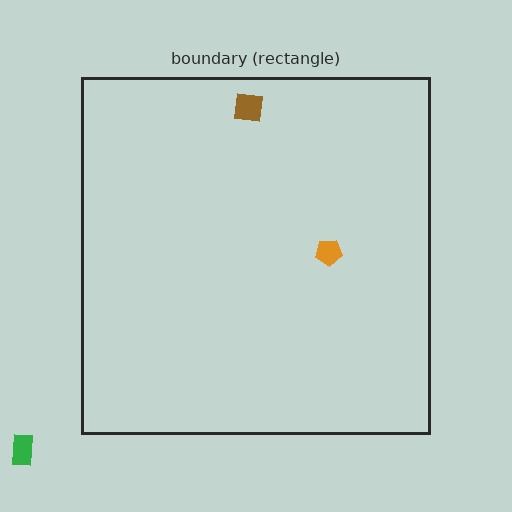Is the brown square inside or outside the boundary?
Inside.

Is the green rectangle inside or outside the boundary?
Outside.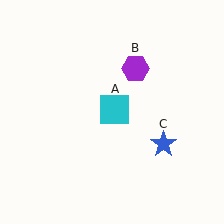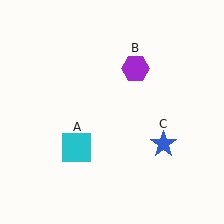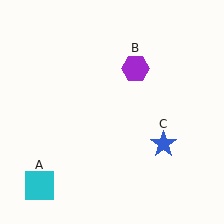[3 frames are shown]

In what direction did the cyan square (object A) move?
The cyan square (object A) moved down and to the left.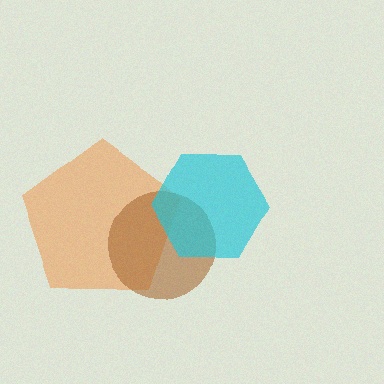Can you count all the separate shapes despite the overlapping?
Yes, there are 3 separate shapes.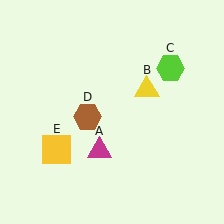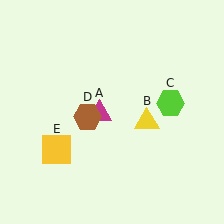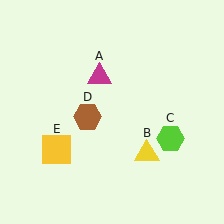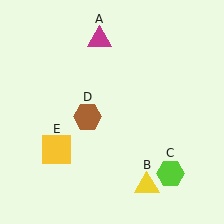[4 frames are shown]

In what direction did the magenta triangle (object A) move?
The magenta triangle (object A) moved up.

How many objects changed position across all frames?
3 objects changed position: magenta triangle (object A), yellow triangle (object B), lime hexagon (object C).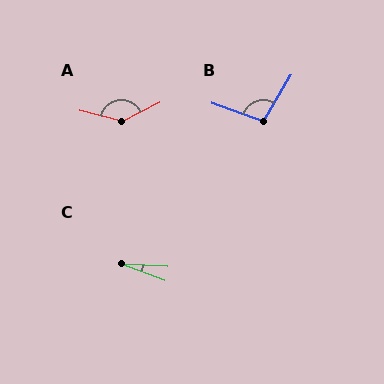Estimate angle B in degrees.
Approximately 101 degrees.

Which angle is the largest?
A, at approximately 139 degrees.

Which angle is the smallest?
C, at approximately 17 degrees.